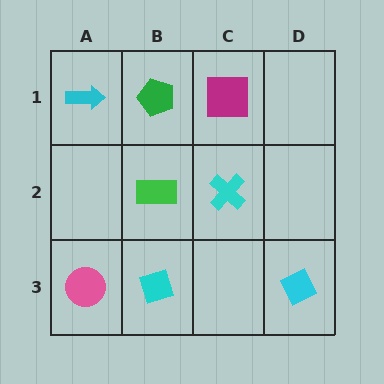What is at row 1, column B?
A green pentagon.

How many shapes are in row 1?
3 shapes.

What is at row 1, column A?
A cyan arrow.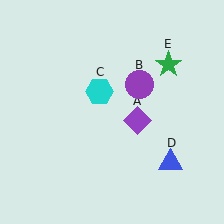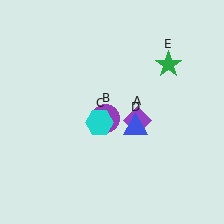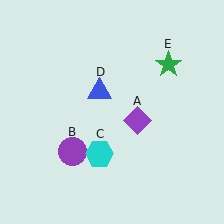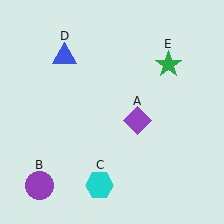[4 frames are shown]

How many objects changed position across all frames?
3 objects changed position: purple circle (object B), cyan hexagon (object C), blue triangle (object D).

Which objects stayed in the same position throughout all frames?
Purple diamond (object A) and green star (object E) remained stationary.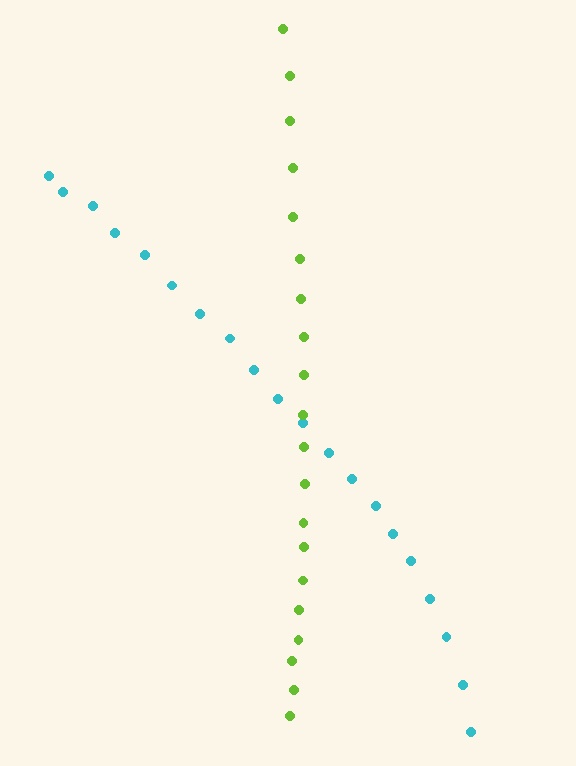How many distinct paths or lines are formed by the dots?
There are 2 distinct paths.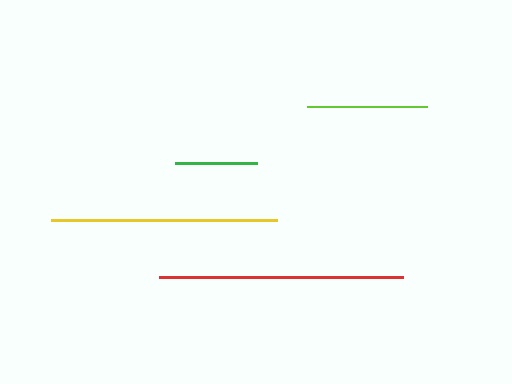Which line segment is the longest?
The red line is the longest at approximately 244 pixels.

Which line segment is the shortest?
The green line is the shortest at approximately 82 pixels.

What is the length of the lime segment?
The lime segment is approximately 121 pixels long.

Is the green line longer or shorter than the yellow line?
The yellow line is longer than the green line.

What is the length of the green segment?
The green segment is approximately 82 pixels long.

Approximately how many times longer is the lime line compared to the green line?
The lime line is approximately 1.5 times the length of the green line.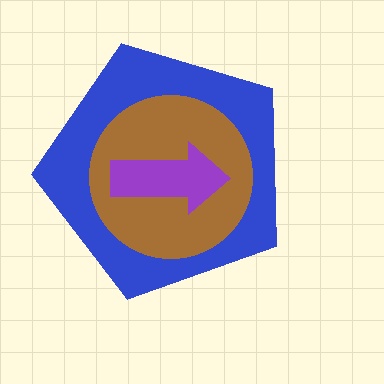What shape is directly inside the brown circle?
The purple arrow.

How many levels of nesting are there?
3.